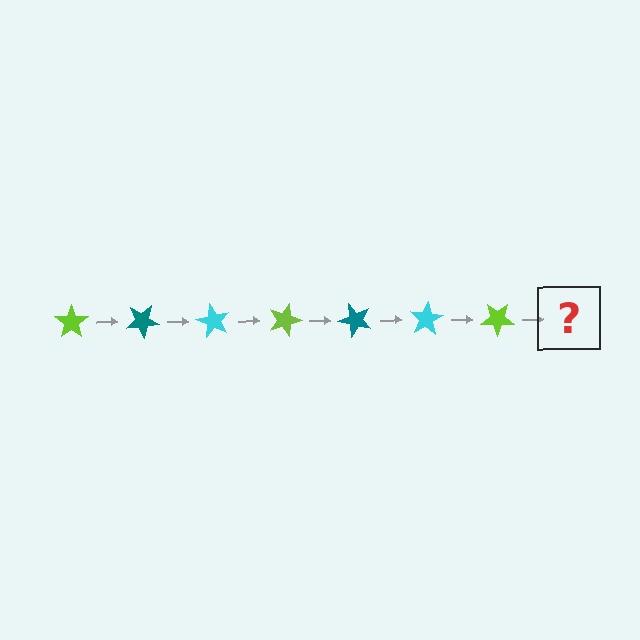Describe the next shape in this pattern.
It should be a teal star, rotated 210 degrees from the start.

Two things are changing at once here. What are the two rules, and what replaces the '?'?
The two rules are that it rotates 30 degrees each step and the color cycles through lime, teal, and cyan. The '?' should be a teal star, rotated 210 degrees from the start.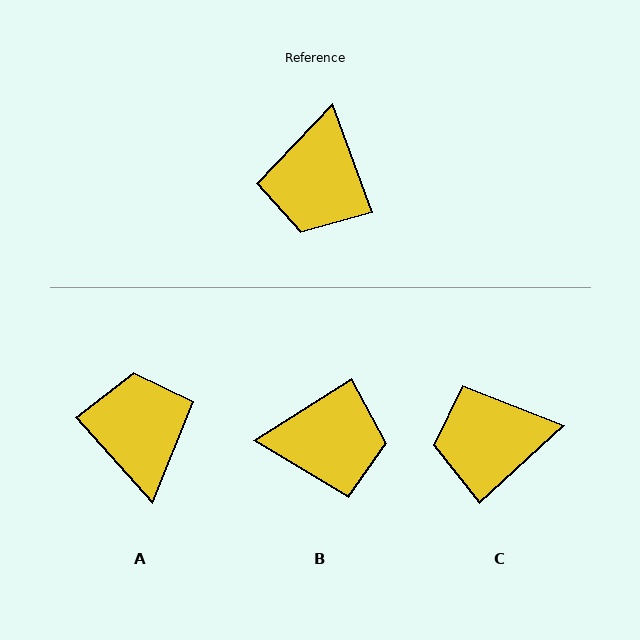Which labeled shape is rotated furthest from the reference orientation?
A, about 158 degrees away.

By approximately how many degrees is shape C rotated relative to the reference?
Approximately 68 degrees clockwise.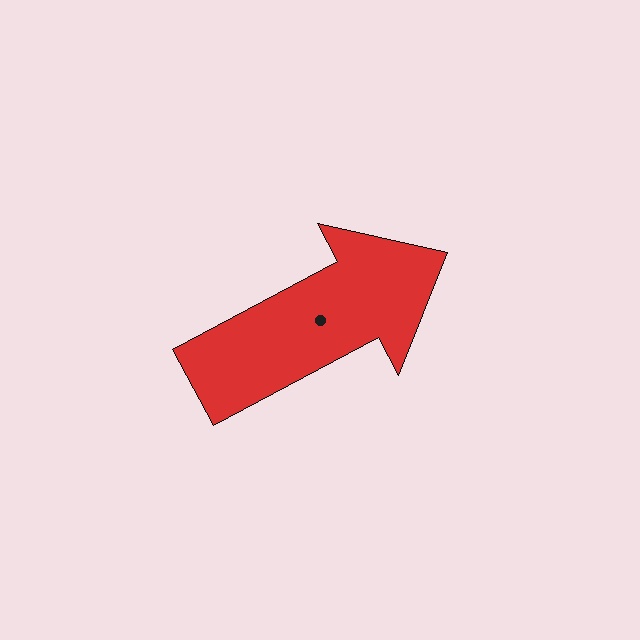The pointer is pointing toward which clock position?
Roughly 2 o'clock.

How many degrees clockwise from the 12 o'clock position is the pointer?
Approximately 62 degrees.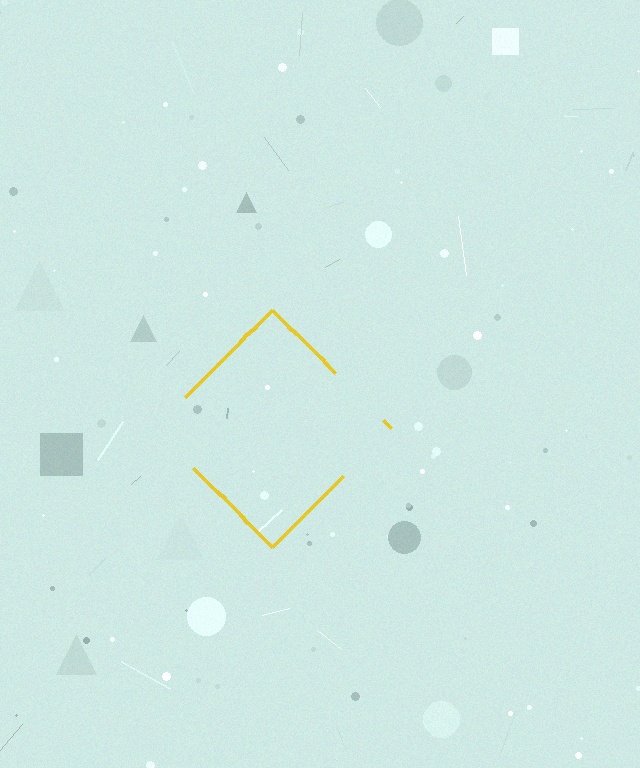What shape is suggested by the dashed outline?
The dashed outline suggests a diamond.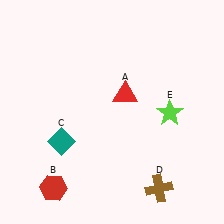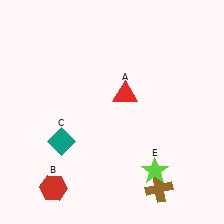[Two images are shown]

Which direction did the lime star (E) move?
The lime star (E) moved down.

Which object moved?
The lime star (E) moved down.